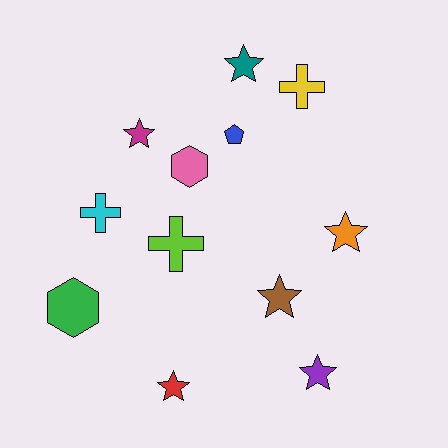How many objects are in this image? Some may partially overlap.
There are 12 objects.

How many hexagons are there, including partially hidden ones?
There are 2 hexagons.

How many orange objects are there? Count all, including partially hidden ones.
There is 1 orange object.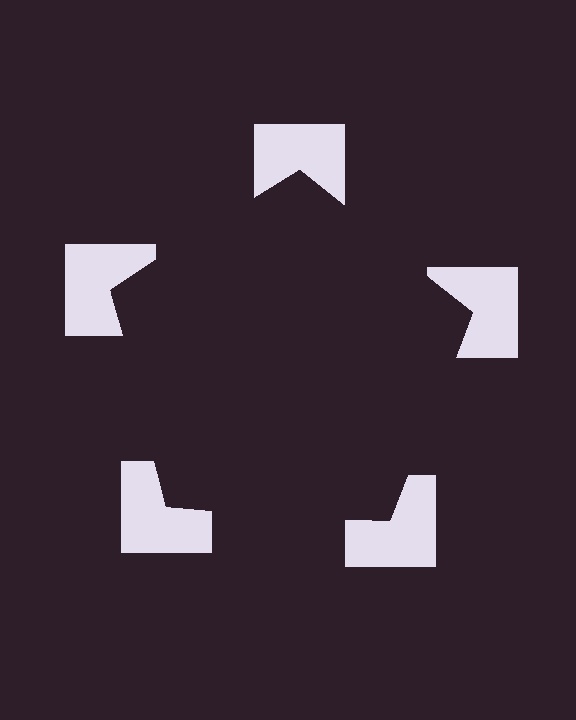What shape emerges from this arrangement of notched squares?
An illusory pentagon — its edges are inferred from the aligned wedge cuts in the notched squares, not physically drawn.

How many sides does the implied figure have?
5 sides.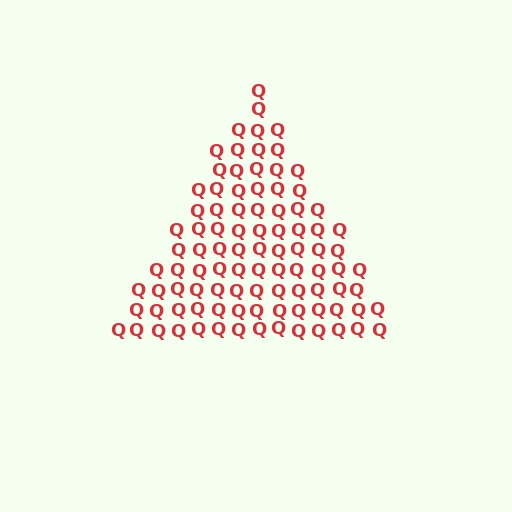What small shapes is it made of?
It is made of small letter Q's.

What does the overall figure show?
The overall figure shows a triangle.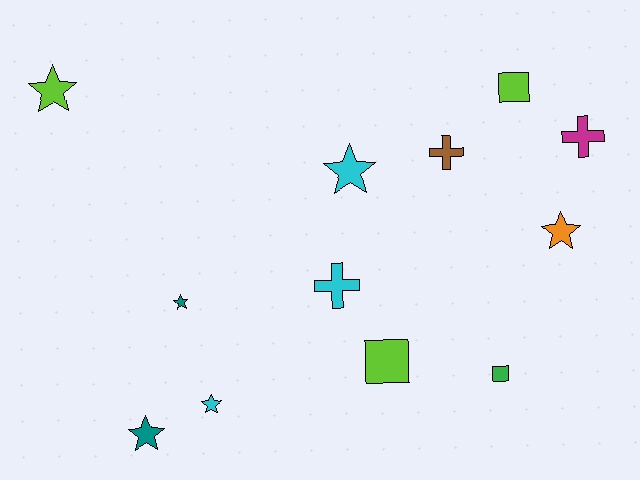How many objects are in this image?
There are 12 objects.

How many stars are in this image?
There are 6 stars.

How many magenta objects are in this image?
There is 1 magenta object.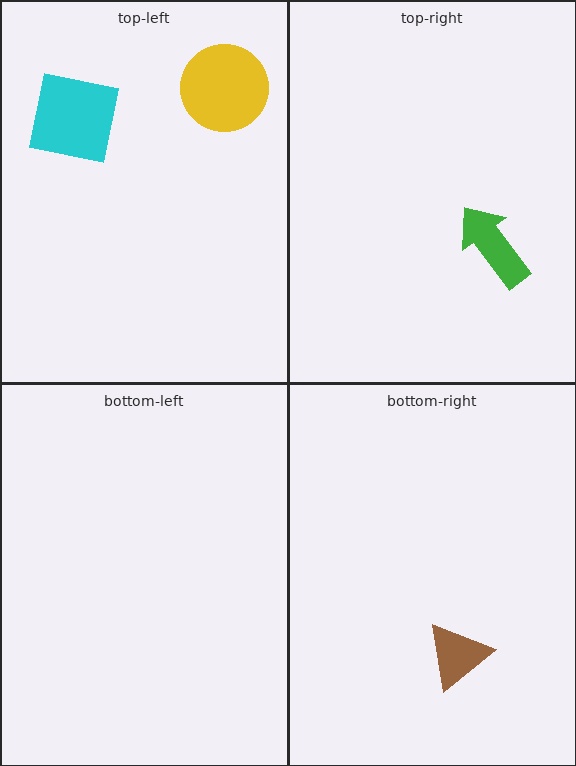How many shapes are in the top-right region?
1.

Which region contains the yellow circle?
The top-left region.